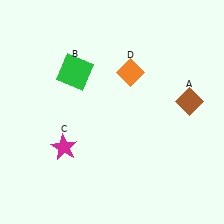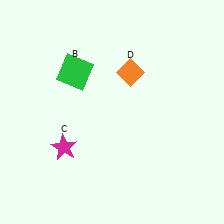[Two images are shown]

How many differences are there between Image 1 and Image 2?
There is 1 difference between the two images.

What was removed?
The brown diamond (A) was removed in Image 2.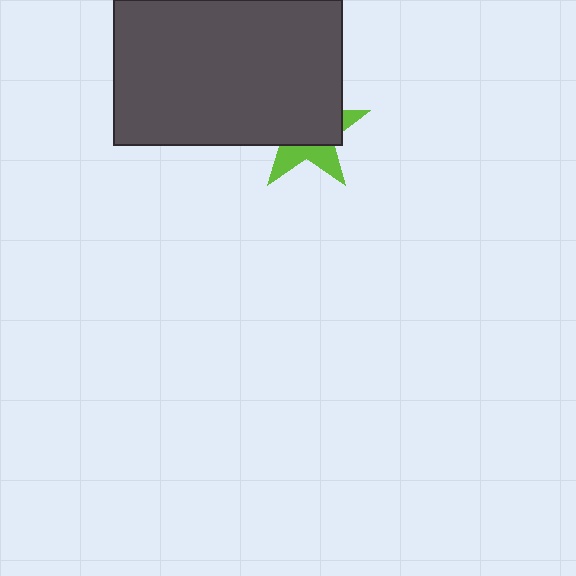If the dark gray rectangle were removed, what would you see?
You would see the complete lime star.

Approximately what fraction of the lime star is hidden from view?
Roughly 64% of the lime star is hidden behind the dark gray rectangle.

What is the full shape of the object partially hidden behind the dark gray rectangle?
The partially hidden object is a lime star.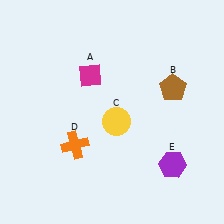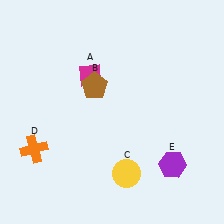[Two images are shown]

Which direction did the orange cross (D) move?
The orange cross (D) moved left.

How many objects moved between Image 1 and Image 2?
3 objects moved between the two images.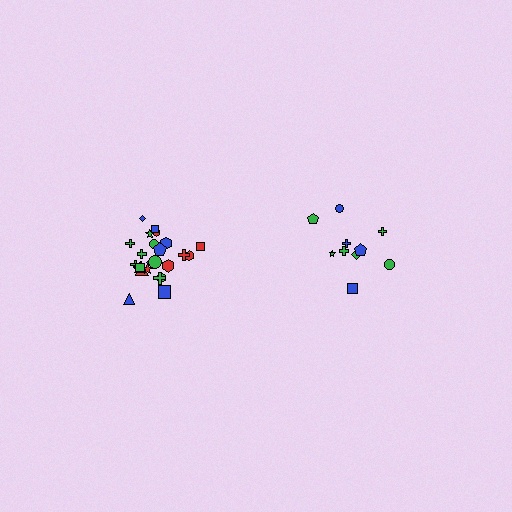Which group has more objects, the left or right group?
The left group.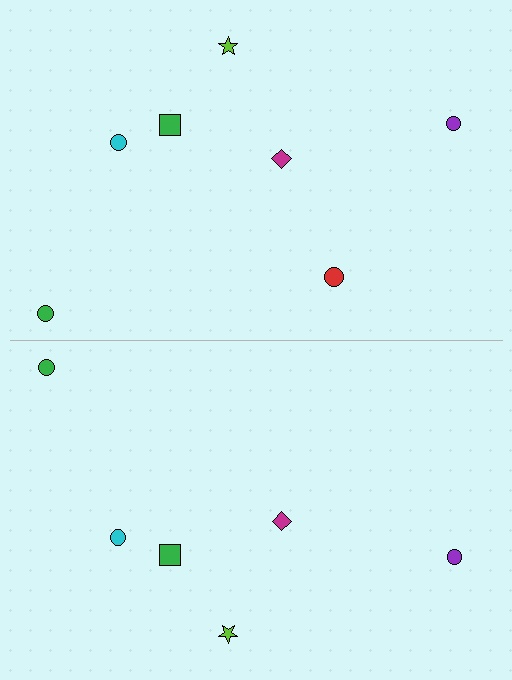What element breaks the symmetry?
A red circle is missing from the bottom side.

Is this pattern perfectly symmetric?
No, the pattern is not perfectly symmetric. A red circle is missing from the bottom side.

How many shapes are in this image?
There are 13 shapes in this image.